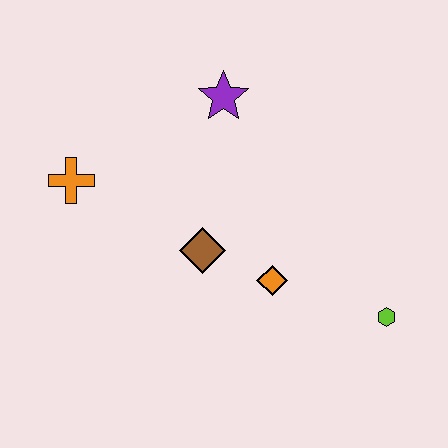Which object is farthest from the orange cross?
The lime hexagon is farthest from the orange cross.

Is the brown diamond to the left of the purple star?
Yes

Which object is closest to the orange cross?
The brown diamond is closest to the orange cross.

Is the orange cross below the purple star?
Yes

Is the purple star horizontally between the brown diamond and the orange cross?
No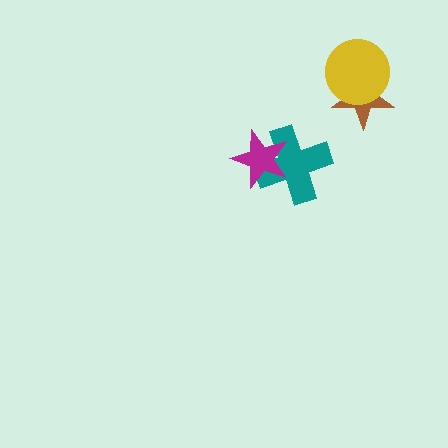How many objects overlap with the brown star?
1 object overlaps with the brown star.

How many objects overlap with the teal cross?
1 object overlaps with the teal cross.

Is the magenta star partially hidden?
No, no other shape covers it.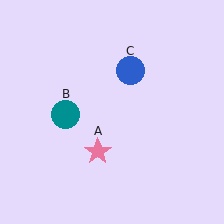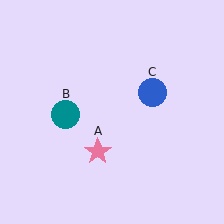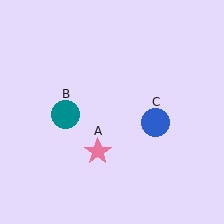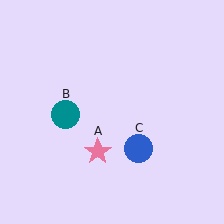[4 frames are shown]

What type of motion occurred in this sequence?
The blue circle (object C) rotated clockwise around the center of the scene.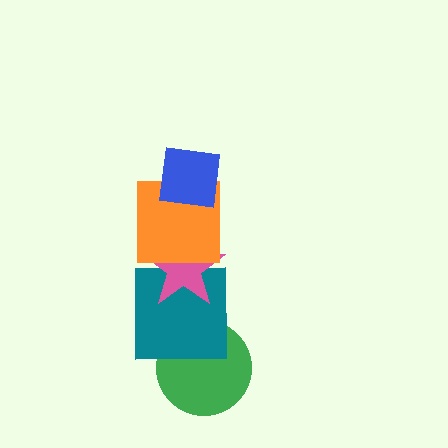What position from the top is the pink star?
The pink star is 3rd from the top.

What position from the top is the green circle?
The green circle is 5th from the top.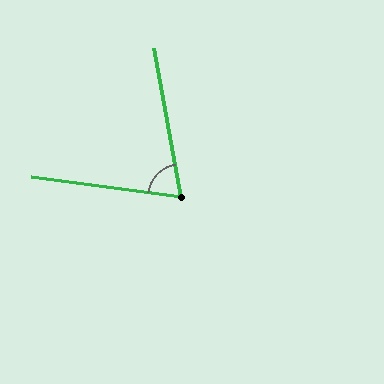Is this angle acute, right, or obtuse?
It is acute.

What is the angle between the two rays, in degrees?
Approximately 72 degrees.